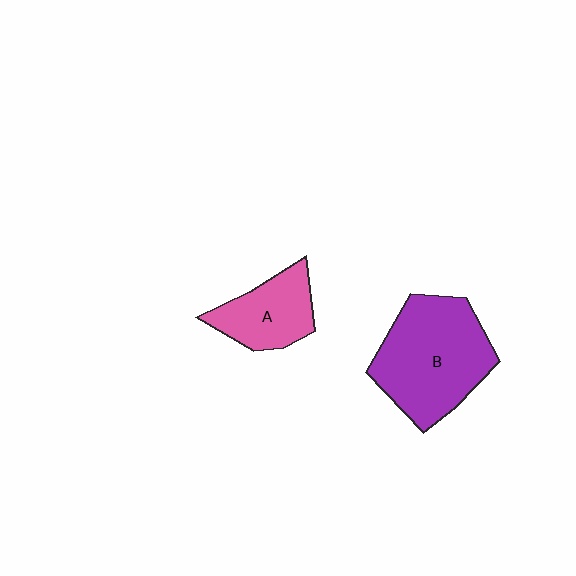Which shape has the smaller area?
Shape A (pink).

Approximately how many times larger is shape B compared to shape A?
Approximately 1.9 times.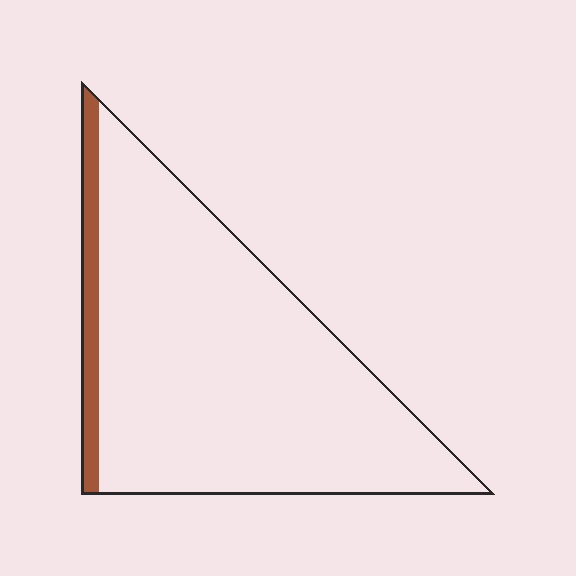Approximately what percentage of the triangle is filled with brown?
Approximately 10%.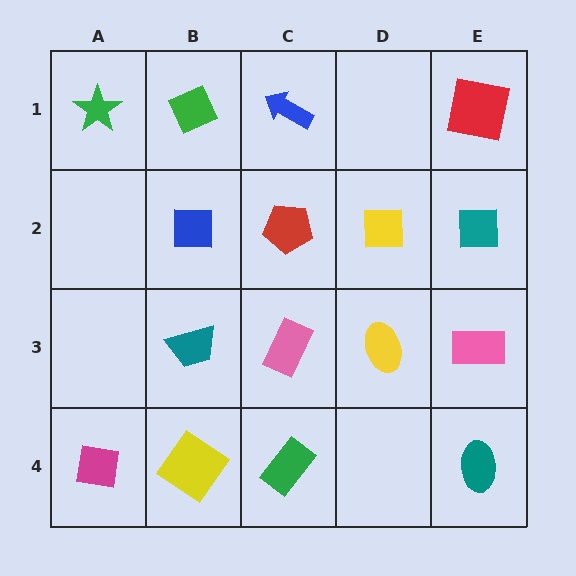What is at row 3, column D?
A yellow ellipse.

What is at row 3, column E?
A pink rectangle.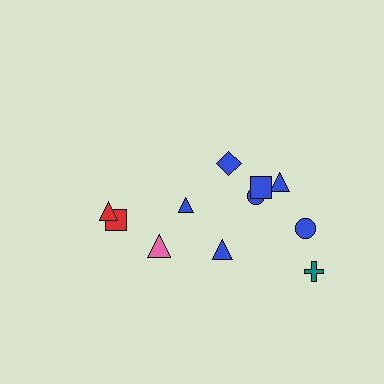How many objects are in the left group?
There are 3 objects.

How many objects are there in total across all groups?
There are 11 objects.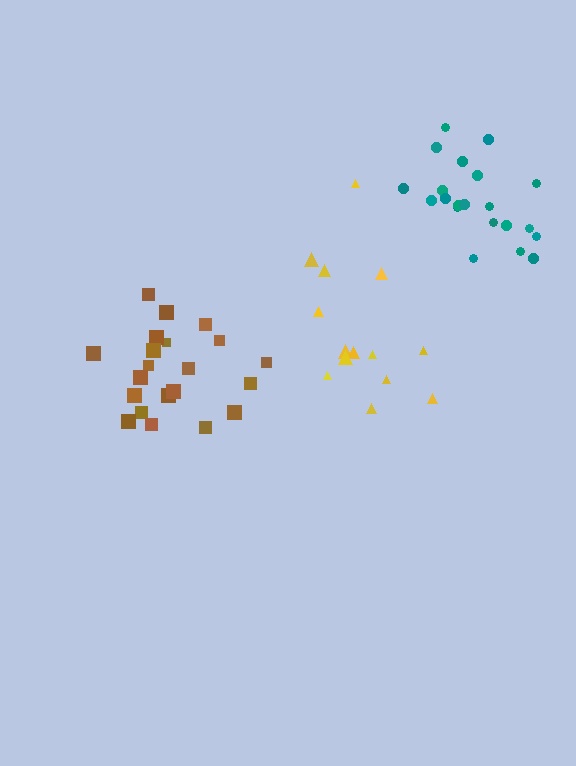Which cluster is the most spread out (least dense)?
Yellow.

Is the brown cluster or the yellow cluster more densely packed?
Brown.